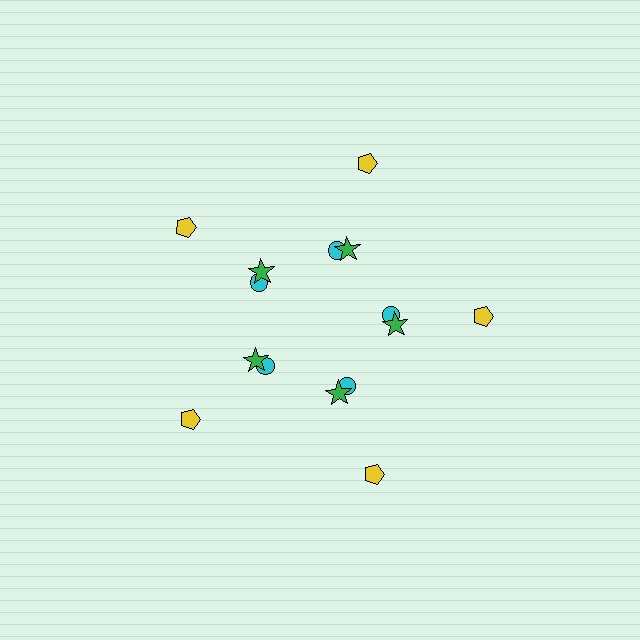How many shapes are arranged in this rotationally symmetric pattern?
There are 15 shapes, arranged in 5 groups of 3.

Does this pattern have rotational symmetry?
Yes, this pattern has 5-fold rotational symmetry. It looks the same after rotating 72 degrees around the center.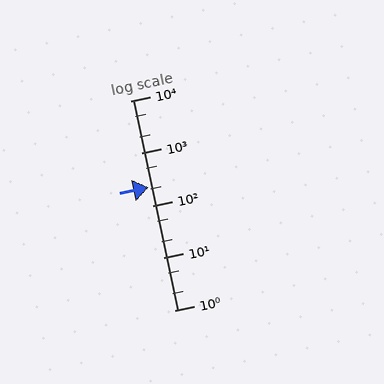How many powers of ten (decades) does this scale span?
The scale spans 4 decades, from 1 to 10000.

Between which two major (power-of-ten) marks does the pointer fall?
The pointer is between 100 and 1000.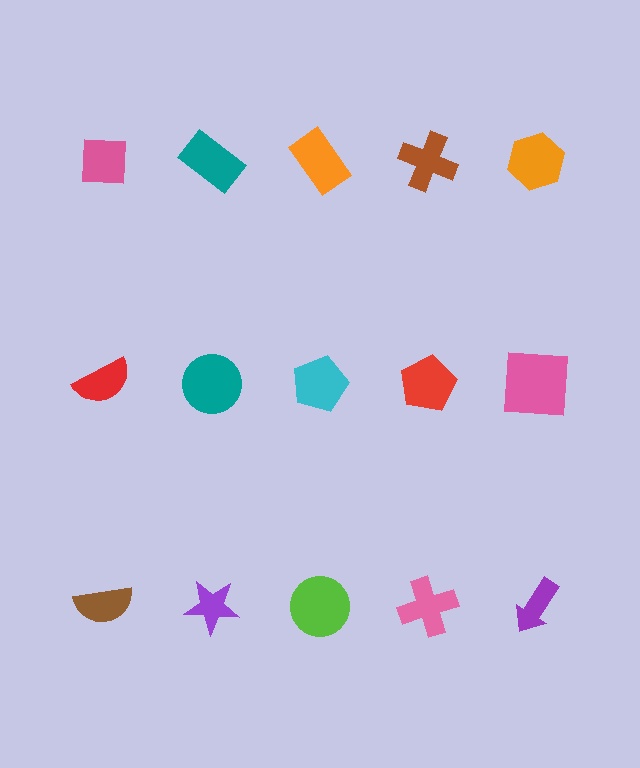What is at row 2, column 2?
A teal circle.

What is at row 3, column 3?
A lime circle.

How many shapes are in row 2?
5 shapes.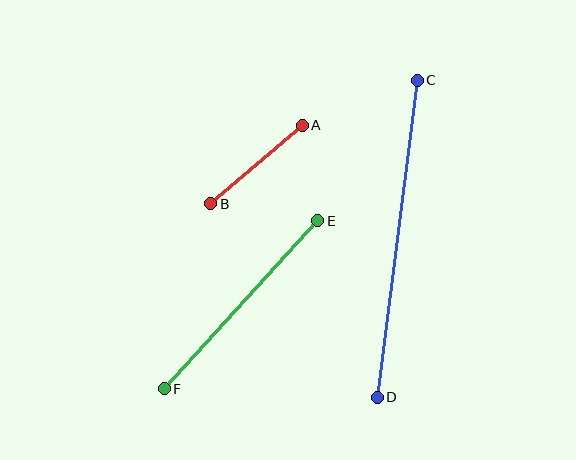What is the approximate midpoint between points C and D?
The midpoint is at approximately (397, 239) pixels.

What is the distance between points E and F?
The distance is approximately 228 pixels.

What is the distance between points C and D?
The distance is approximately 320 pixels.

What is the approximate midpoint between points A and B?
The midpoint is at approximately (257, 165) pixels.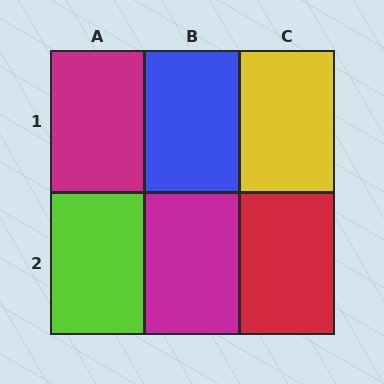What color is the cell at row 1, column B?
Blue.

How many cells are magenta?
2 cells are magenta.